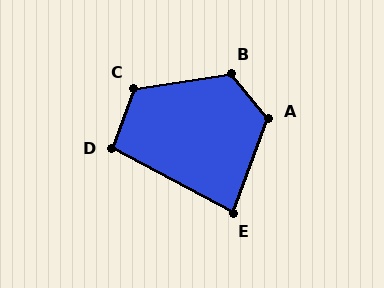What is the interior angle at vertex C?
Approximately 119 degrees (obtuse).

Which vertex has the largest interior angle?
B, at approximately 121 degrees.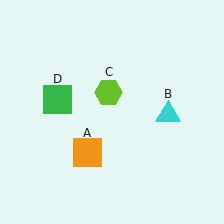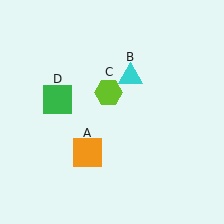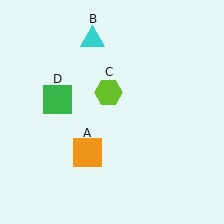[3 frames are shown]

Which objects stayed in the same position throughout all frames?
Orange square (object A) and lime hexagon (object C) and green square (object D) remained stationary.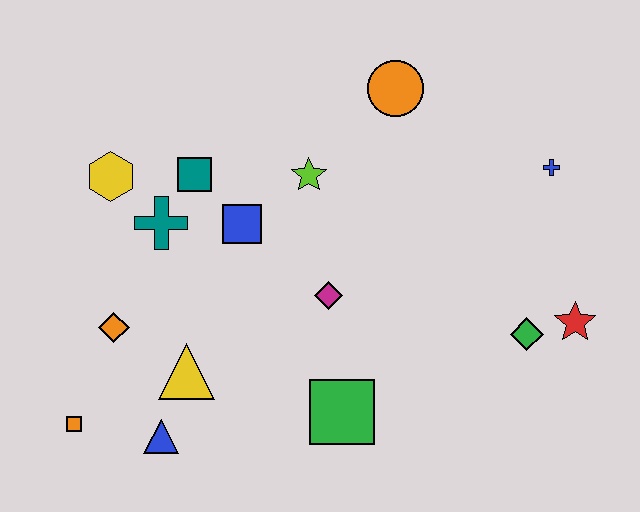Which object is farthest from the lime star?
The orange square is farthest from the lime star.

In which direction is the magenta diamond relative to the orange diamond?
The magenta diamond is to the right of the orange diamond.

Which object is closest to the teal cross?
The teal square is closest to the teal cross.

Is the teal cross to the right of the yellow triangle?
No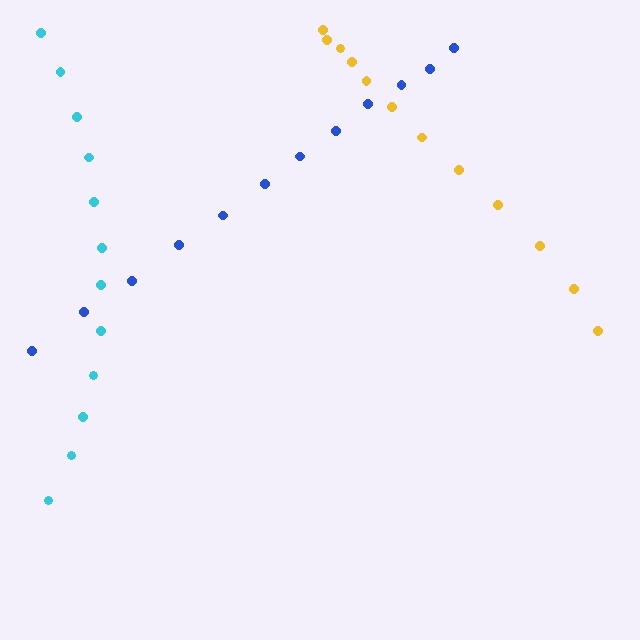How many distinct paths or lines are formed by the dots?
There are 3 distinct paths.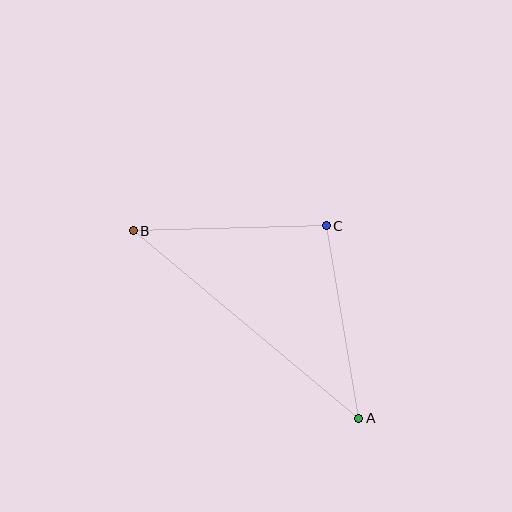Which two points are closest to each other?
Points B and C are closest to each other.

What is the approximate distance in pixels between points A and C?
The distance between A and C is approximately 195 pixels.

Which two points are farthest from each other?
Points A and B are farthest from each other.